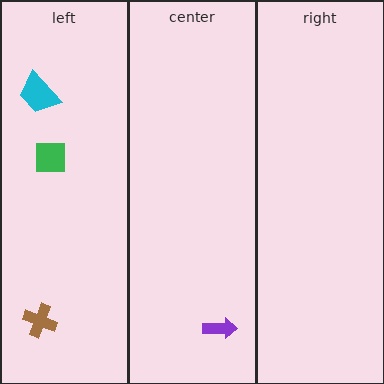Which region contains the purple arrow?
The center region.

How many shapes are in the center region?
1.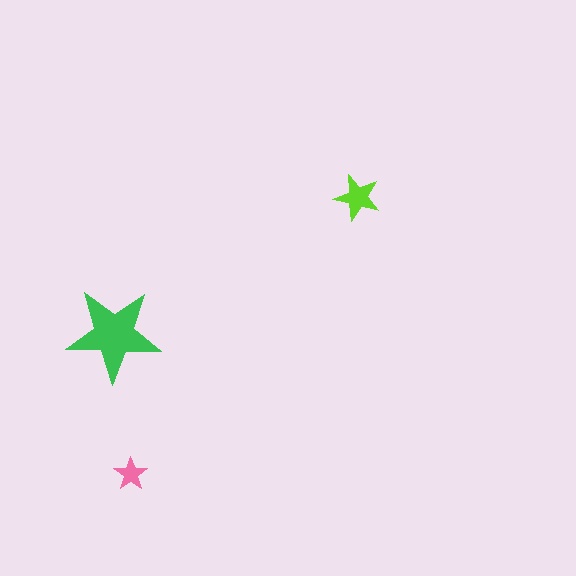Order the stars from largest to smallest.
the green one, the lime one, the pink one.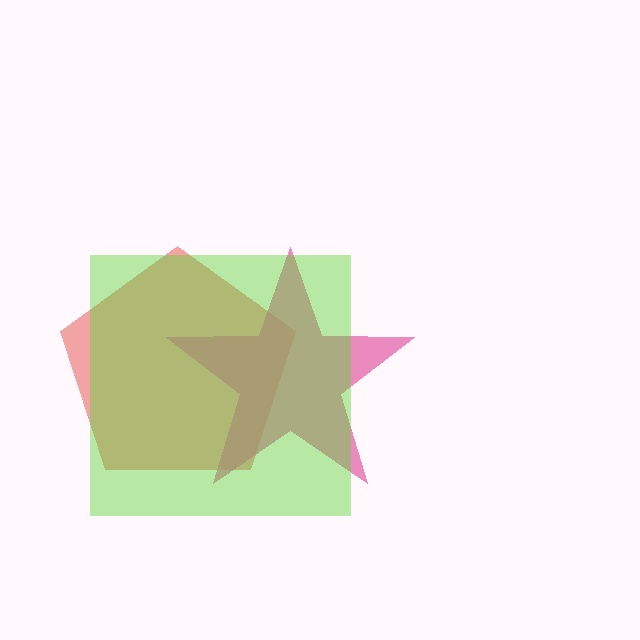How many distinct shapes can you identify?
There are 3 distinct shapes: a red pentagon, a pink star, a lime square.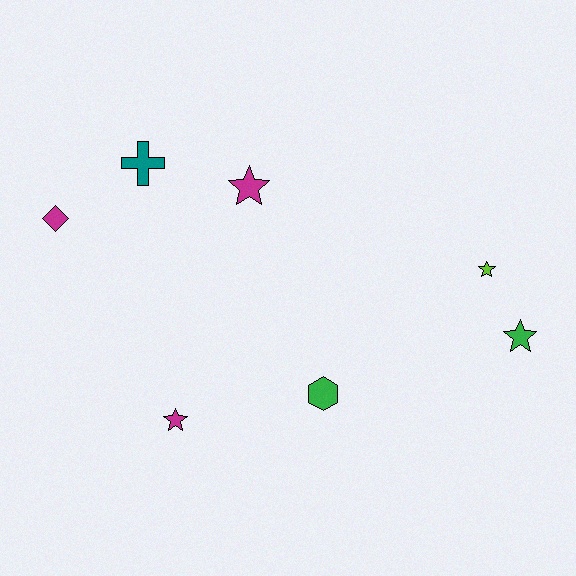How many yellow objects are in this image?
There are no yellow objects.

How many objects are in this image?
There are 7 objects.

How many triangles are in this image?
There are no triangles.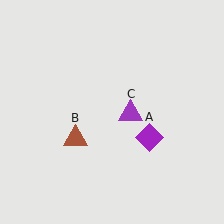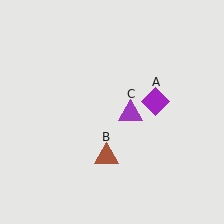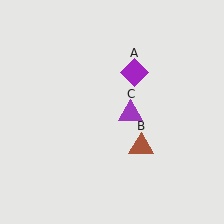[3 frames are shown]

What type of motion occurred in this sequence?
The purple diamond (object A), brown triangle (object B) rotated counterclockwise around the center of the scene.